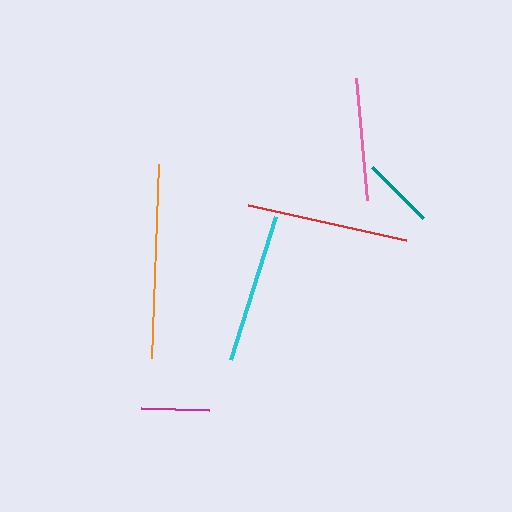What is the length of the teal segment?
The teal segment is approximately 72 pixels long.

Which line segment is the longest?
The orange line is the longest at approximately 194 pixels.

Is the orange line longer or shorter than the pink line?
The orange line is longer than the pink line.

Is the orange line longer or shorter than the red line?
The orange line is longer than the red line.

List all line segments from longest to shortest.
From longest to shortest: orange, red, cyan, pink, teal, magenta.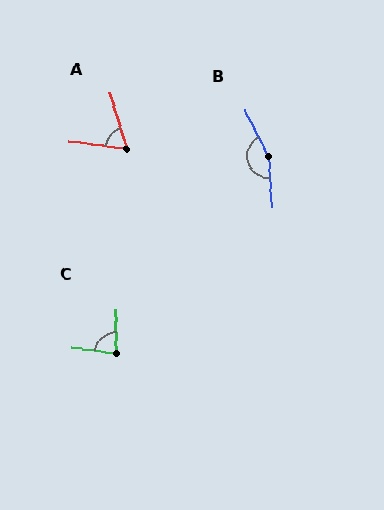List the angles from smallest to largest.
A (66°), C (82°), B (157°).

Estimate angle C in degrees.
Approximately 82 degrees.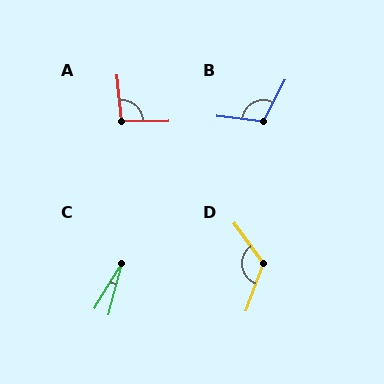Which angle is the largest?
D, at approximately 123 degrees.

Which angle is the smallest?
C, at approximately 17 degrees.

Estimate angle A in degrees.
Approximately 95 degrees.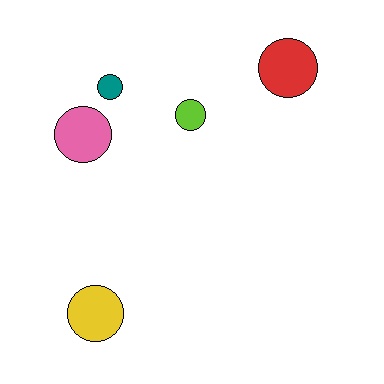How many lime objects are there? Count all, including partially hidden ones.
There is 1 lime object.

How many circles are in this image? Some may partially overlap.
There are 5 circles.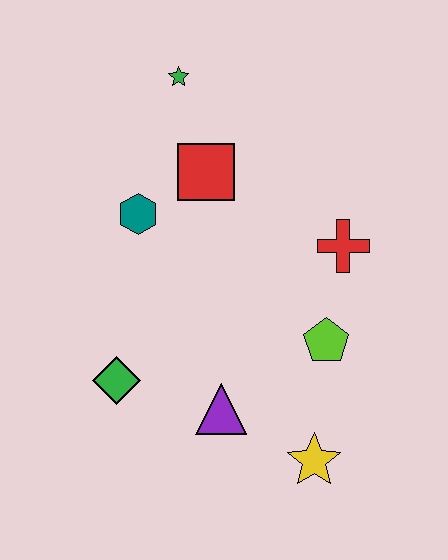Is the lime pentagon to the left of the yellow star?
No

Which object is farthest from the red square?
The yellow star is farthest from the red square.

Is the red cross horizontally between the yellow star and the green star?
No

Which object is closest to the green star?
The red square is closest to the green star.